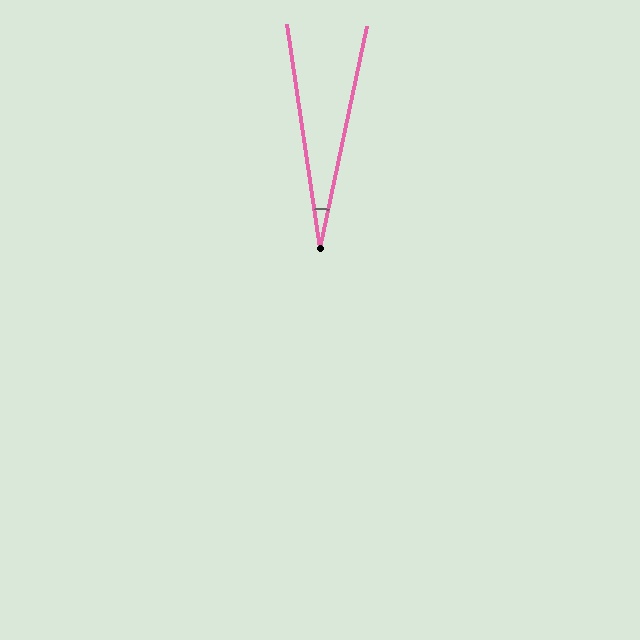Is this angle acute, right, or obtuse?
It is acute.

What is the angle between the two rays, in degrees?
Approximately 20 degrees.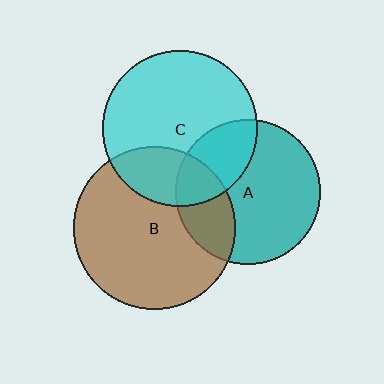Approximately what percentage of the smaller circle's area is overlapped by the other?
Approximately 25%.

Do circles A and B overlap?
Yes.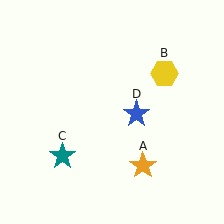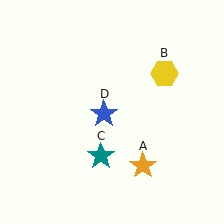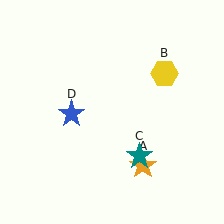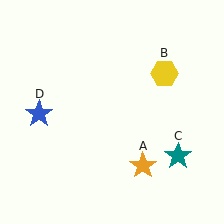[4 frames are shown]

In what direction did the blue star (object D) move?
The blue star (object D) moved left.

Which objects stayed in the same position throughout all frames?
Orange star (object A) and yellow hexagon (object B) remained stationary.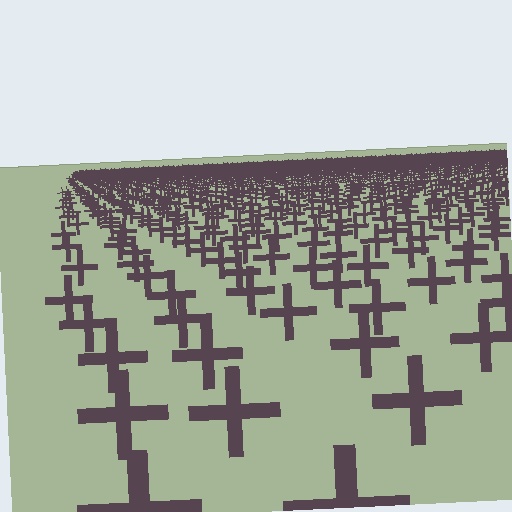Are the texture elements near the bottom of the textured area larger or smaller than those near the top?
Larger. Near the bottom, elements are closer to the viewer and appear at a bigger on-screen size.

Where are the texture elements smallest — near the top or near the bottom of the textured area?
Near the top.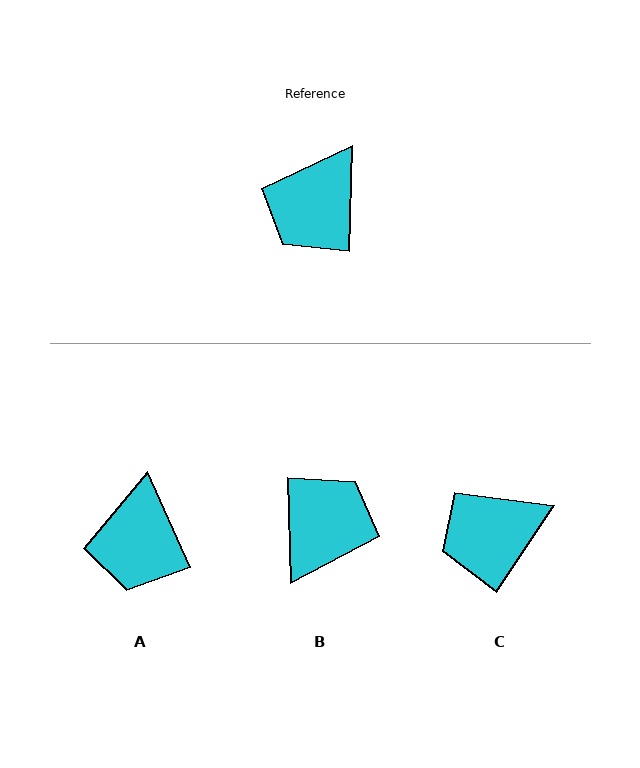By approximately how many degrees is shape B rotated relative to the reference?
Approximately 177 degrees clockwise.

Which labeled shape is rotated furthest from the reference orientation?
B, about 177 degrees away.